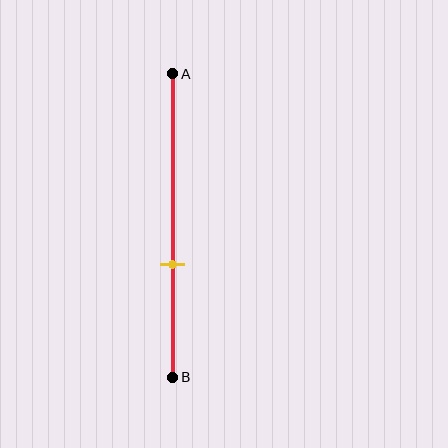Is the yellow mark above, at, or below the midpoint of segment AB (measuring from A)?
The yellow mark is below the midpoint of segment AB.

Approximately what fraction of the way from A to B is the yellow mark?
The yellow mark is approximately 65% of the way from A to B.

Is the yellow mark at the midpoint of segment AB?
No, the mark is at about 65% from A, not at the 50% midpoint.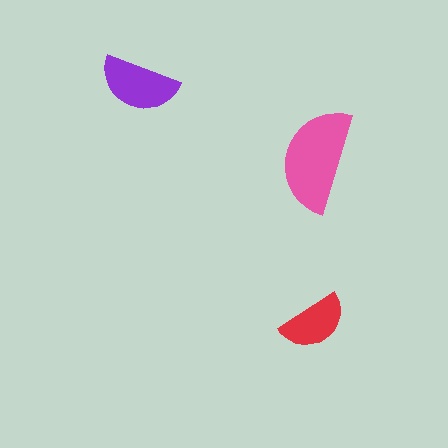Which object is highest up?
The purple semicircle is topmost.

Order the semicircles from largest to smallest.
the pink one, the purple one, the red one.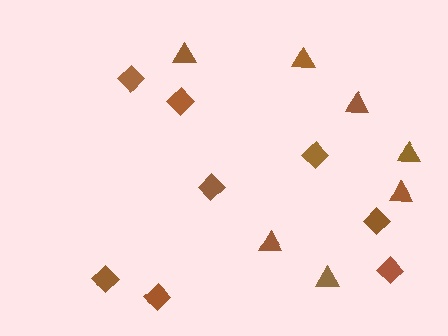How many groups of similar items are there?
There are 2 groups: one group of diamonds (8) and one group of triangles (7).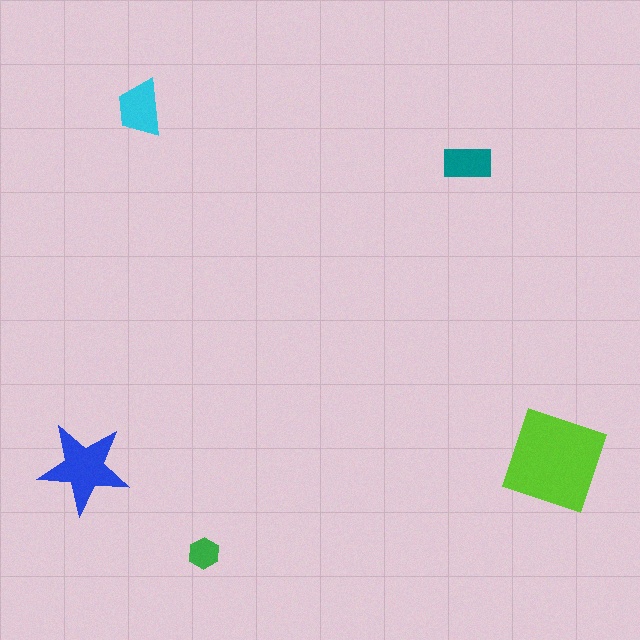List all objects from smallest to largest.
The green hexagon, the teal rectangle, the cyan trapezoid, the blue star, the lime diamond.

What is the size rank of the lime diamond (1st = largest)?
1st.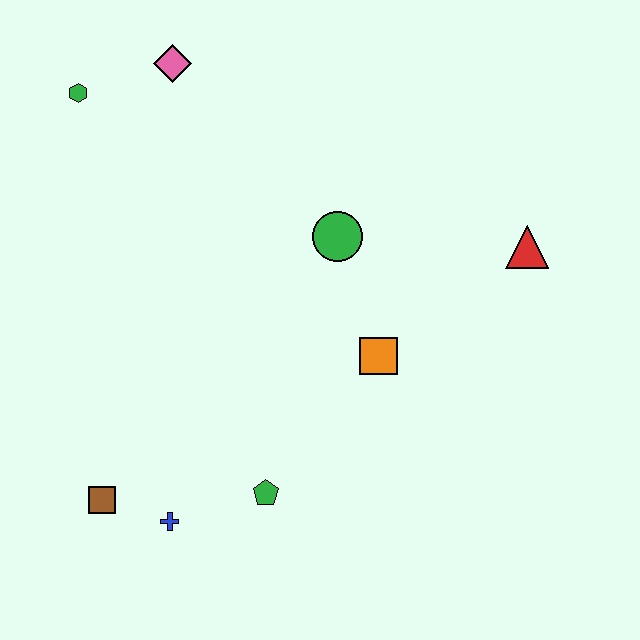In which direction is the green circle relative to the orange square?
The green circle is above the orange square.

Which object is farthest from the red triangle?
The brown square is farthest from the red triangle.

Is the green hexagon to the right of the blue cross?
No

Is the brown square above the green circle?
No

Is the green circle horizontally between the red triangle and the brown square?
Yes